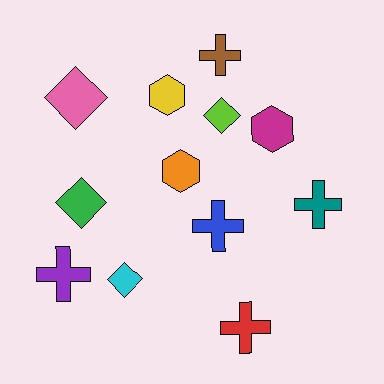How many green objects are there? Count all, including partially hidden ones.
There is 1 green object.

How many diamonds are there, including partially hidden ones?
There are 4 diamonds.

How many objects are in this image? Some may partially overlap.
There are 12 objects.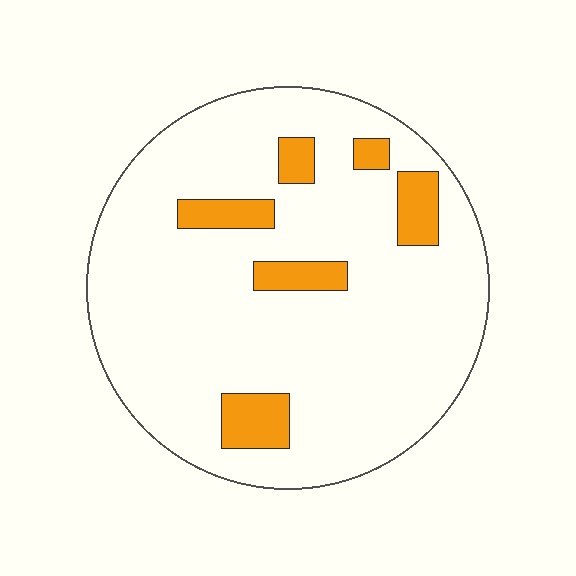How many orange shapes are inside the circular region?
6.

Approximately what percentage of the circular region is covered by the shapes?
Approximately 10%.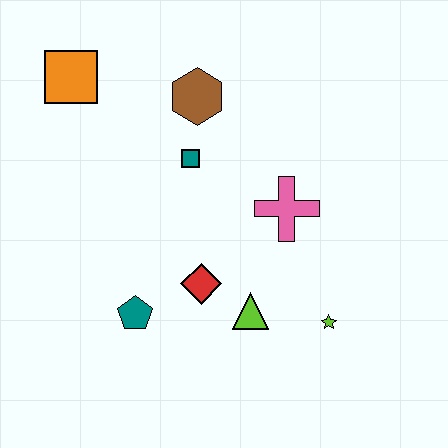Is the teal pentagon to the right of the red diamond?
No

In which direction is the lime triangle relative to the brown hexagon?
The lime triangle is below the brown hexagon.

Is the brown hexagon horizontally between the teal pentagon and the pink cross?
Yes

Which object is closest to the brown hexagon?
The teal square is closest to the brown hexagon.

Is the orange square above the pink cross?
Yes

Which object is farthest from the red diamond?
The orange square is farthest from the red diamond.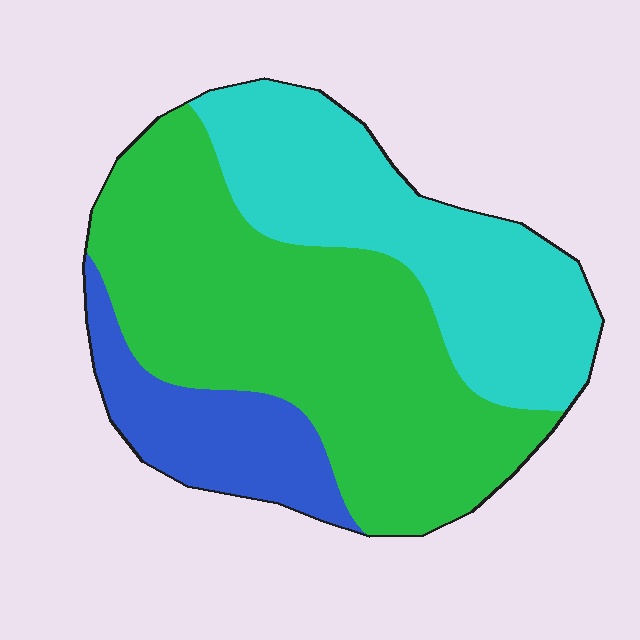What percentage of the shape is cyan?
Cyan covers roughly 35% of the shape.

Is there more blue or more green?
Green.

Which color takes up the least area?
Blue, at roughly 15%.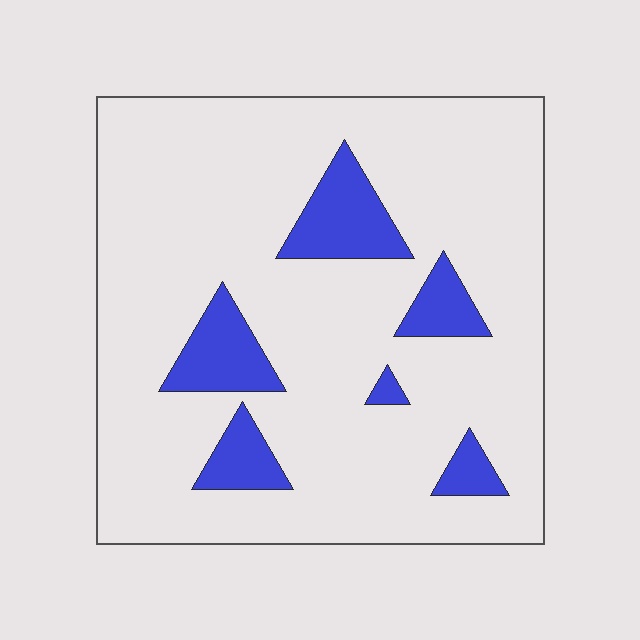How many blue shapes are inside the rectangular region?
6.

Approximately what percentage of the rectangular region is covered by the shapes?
Approximately 15%.